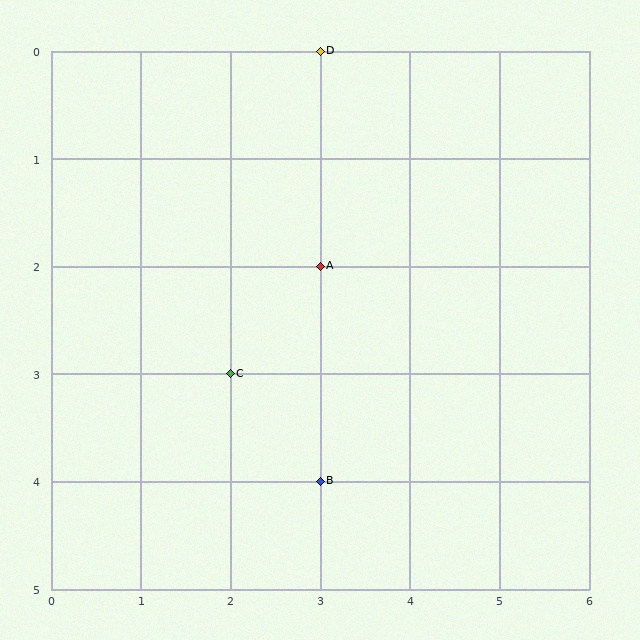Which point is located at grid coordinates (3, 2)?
Point A is at (3, 2).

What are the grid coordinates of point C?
Point C is at grid coordinates (2, 3).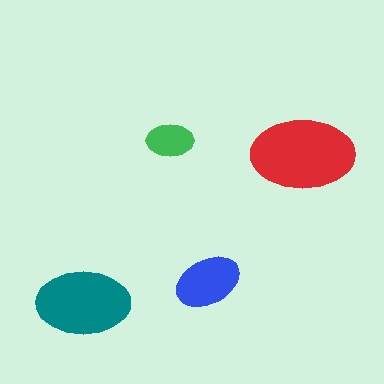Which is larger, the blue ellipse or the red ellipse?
The red one.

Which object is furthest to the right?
The red ellipse is rightmost.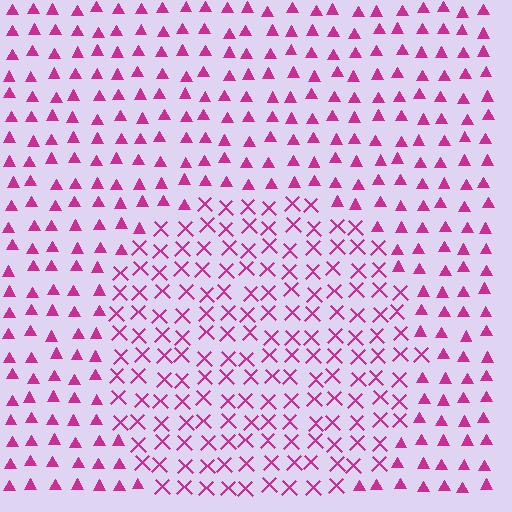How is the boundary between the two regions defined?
The boundary is defined by a change in element shape: X marks inside vs. triangles outside. All elements share the same color and spacing.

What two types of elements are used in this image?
The image uses X marks inside the circle region and triangles outside it.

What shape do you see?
I see a circle.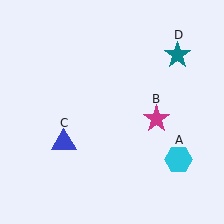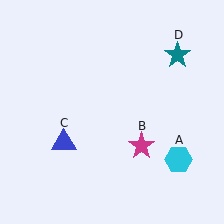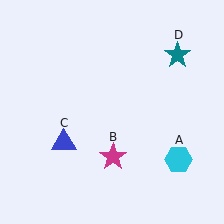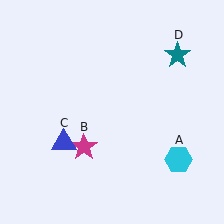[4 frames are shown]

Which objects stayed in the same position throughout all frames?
Cyan hexagon (object A) and blue triangle (object C) and teal star (object D) remained stationary.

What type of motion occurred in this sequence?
The magenta star (object B) rotated clockwise around the center of the scene.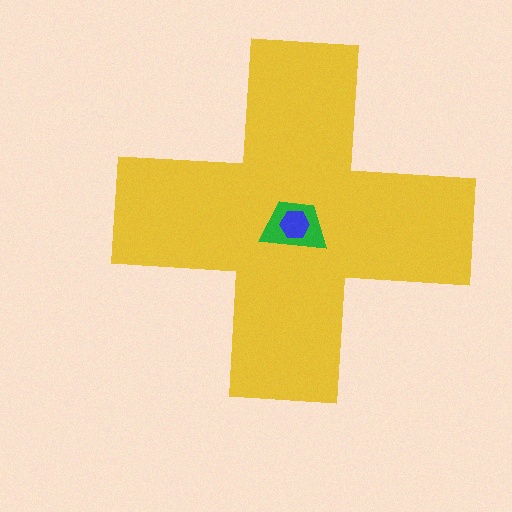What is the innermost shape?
The blue hexagon.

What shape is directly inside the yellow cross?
The green trapezoid.